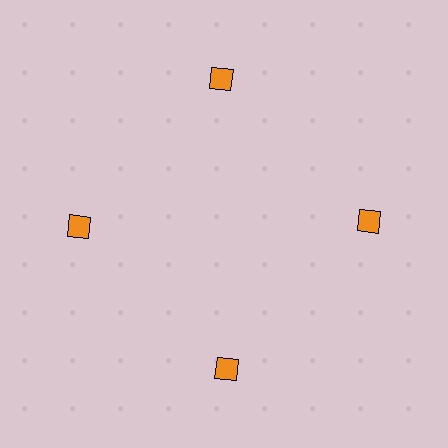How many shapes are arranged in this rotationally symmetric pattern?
There are 4 shapes, arranged in 4 groups of 1.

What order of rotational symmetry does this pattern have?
This pattern has 4-fold rotational symmetry.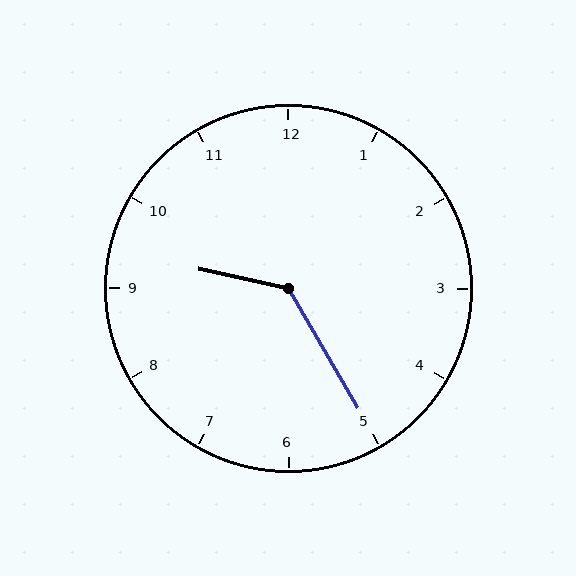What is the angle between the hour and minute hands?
Approximately 132 degrees.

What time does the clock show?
9:25.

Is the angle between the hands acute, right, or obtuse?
It is obtuse.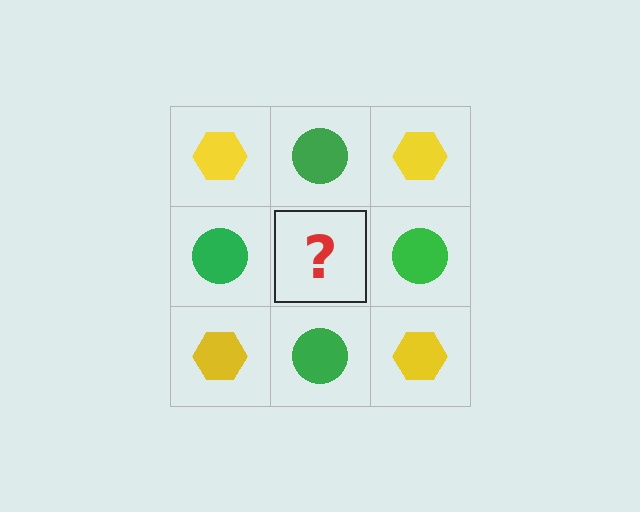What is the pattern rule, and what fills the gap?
The rule is that it alternates yellow hexagon and green circle in a checkerboard pattern. The gap should be filled with a yellow hexagon.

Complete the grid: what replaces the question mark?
The question mark should be replaced with a yellow hexagon.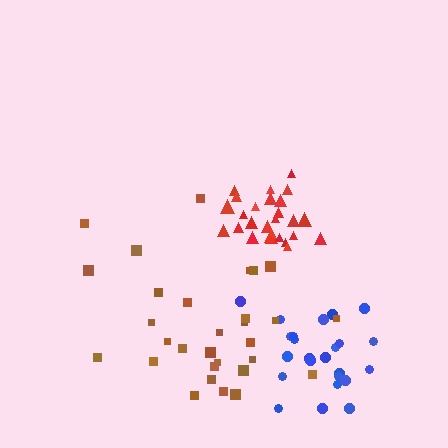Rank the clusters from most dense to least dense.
red, blue, brown.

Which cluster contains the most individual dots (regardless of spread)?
Brown (30).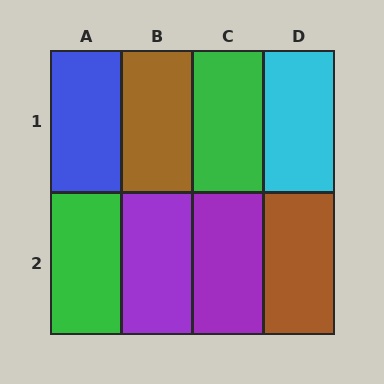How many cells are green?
2 cells are green.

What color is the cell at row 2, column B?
Purple.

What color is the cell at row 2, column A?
Green.